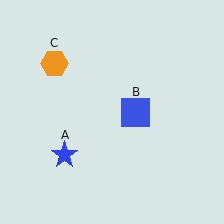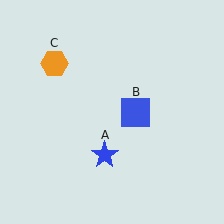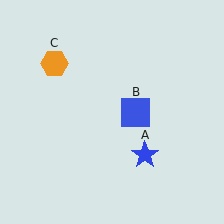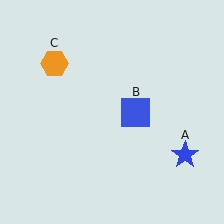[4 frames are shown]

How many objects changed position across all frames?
1 object changed position: blue star (object A).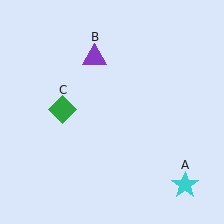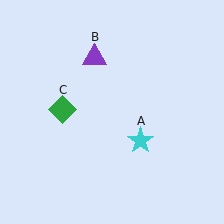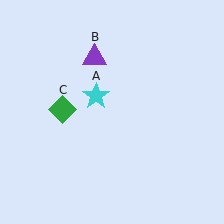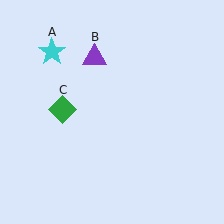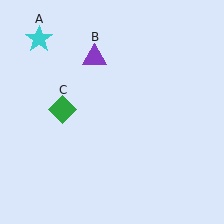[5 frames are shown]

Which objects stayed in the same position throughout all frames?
Purple triangle (object B) and green diamond (object C) remained stationary.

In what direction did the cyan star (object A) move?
The cyan star (object A) moved up and to the left.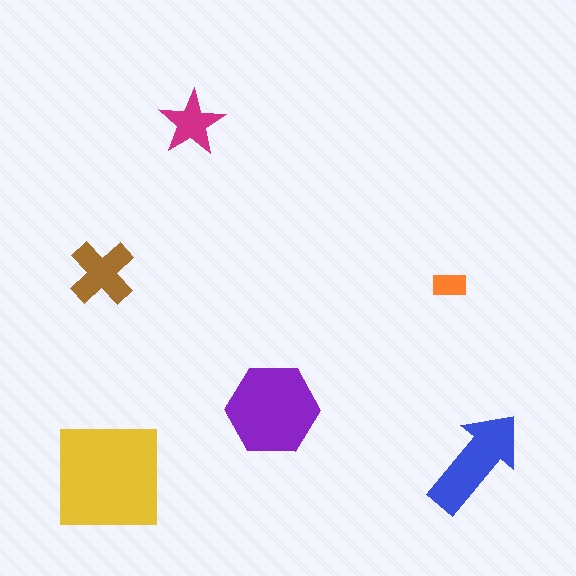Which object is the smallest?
The orange rectangle.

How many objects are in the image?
There are 6 objects in the image.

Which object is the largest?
The yellow square.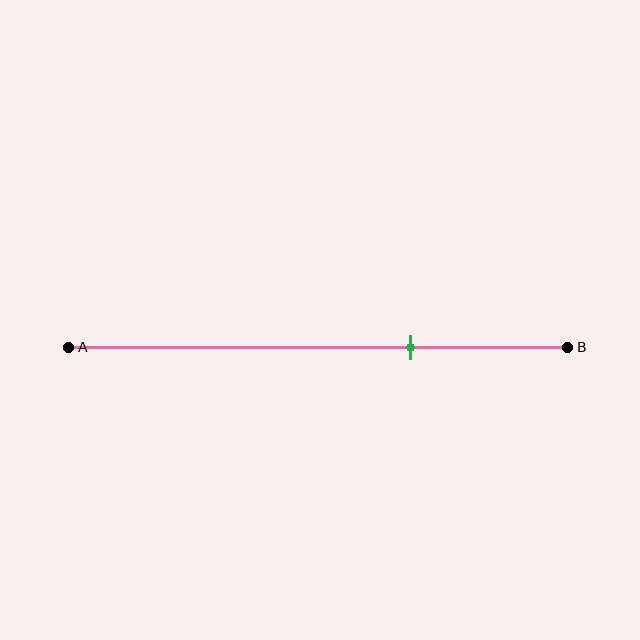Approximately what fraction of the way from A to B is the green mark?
The green mark is approximately 70% of the way from A to B.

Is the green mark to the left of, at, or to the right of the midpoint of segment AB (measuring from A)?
The green mark is to the right of the midpoint of segment AB.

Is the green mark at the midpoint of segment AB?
No, the mark is at about 70% from A, not at the 50% midpoint.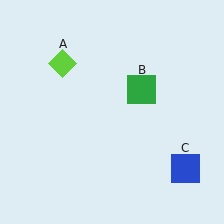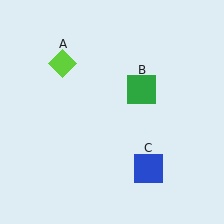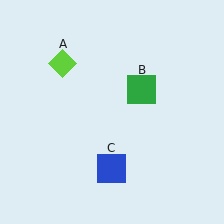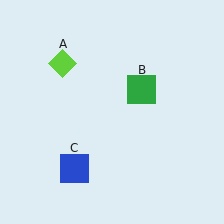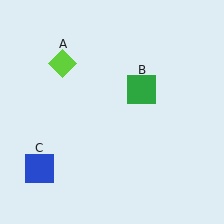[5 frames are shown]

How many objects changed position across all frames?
1 object changed position: blue square (object C).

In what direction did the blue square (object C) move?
The blue square (object C) moved left.